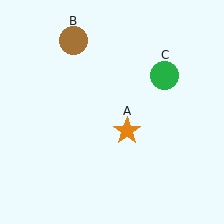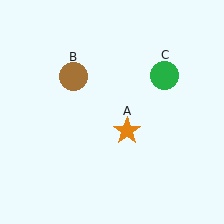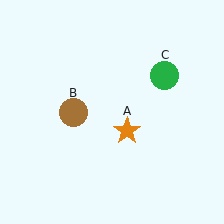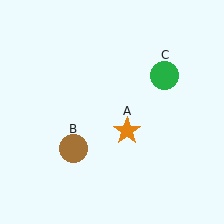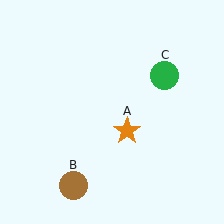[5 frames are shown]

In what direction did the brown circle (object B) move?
The brown circle (object B) moved down.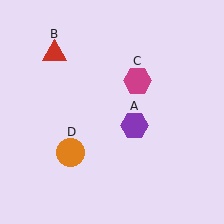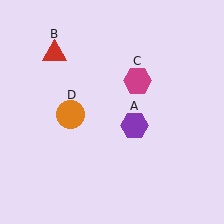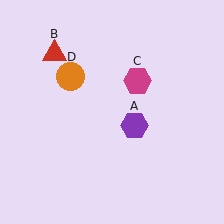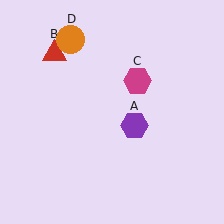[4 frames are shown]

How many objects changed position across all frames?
1 object changed position: orange circle (object D).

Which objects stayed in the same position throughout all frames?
Purple hexagon (object A) and red triangle (object B) and magenta hexagon (object C) remained stationary.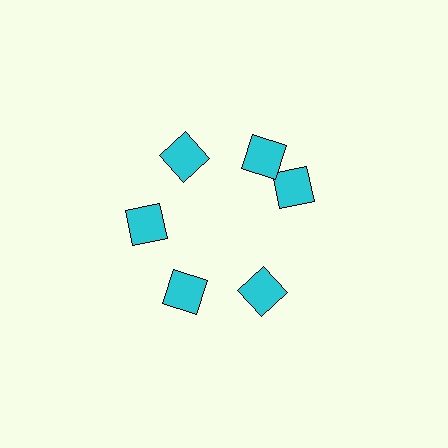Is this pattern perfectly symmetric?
No. The 6 cyan squares are arranged in a ring, but one element near the 3 o'clock position is rotated out of alignment along the ring, breaking the 6-fold rotational symmetry.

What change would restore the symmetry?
The symmetry would be restored by rotating it back into even spacing with its neighbors so that all 6 squares sit at equal angles and equal distance from the center.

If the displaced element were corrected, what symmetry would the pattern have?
It would have 6-fold rotational symmetry — the pattern would map onto itself every 60 degrees.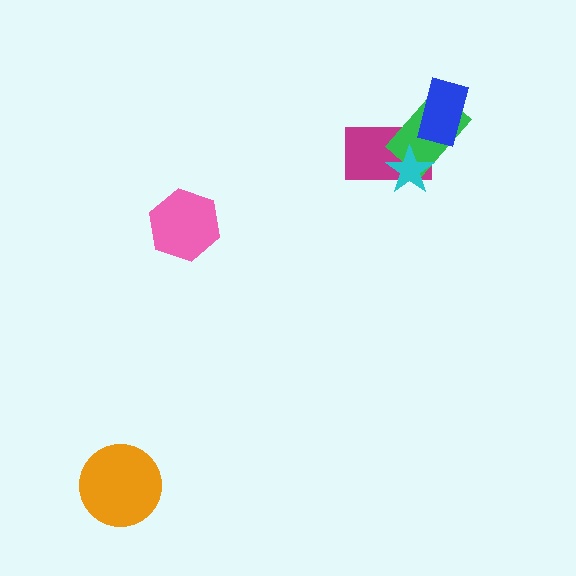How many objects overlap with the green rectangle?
3 objects overlap with the green rectangle.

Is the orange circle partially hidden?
No, no other shape covers it.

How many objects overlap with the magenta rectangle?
2 objects overlap with the magenta rectangle.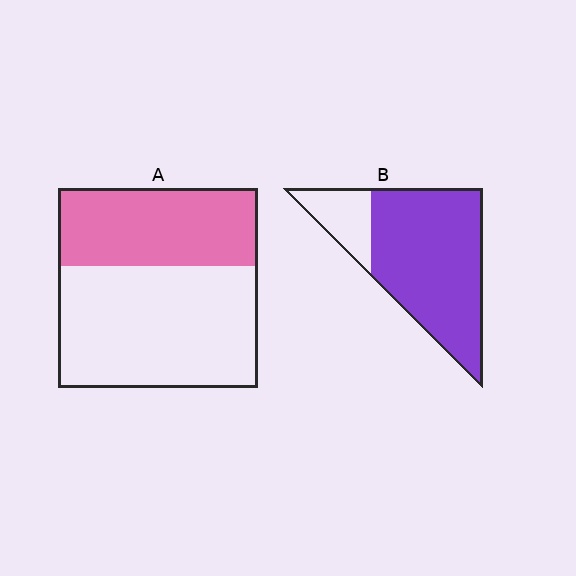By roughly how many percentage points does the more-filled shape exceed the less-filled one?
By roughly 40 percentage points (B over A).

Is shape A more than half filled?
No.